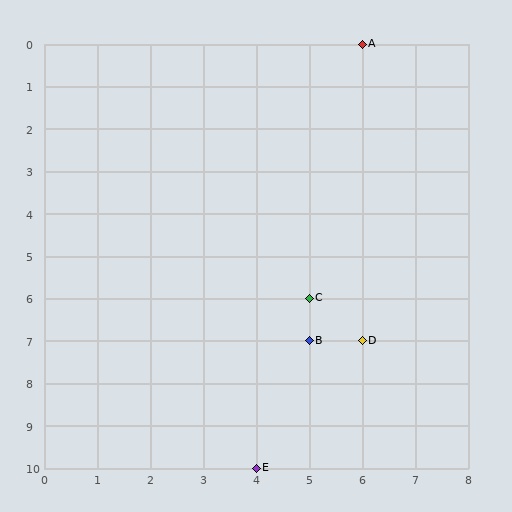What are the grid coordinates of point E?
Point E is at grid coordinates (4, 10).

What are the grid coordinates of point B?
Point B is at grid coordinates (5, 7).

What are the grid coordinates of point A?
Point A is at grid coordinates (6, 0).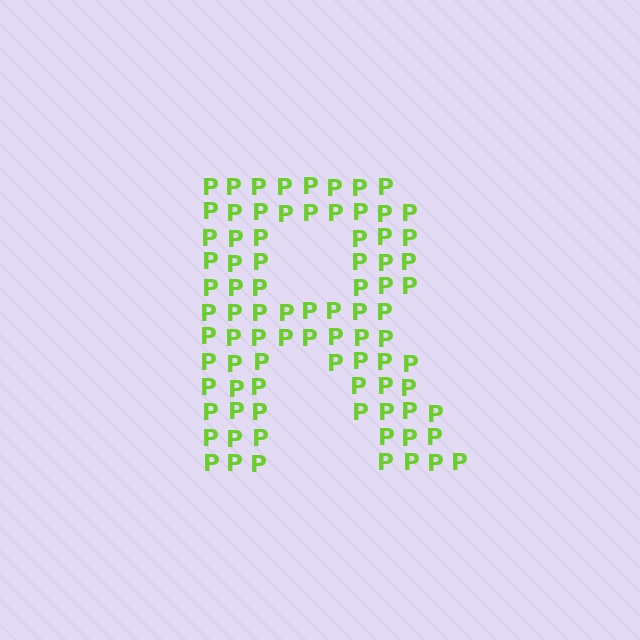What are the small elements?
The small elements are letter P's.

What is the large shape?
The large shape is the letter R.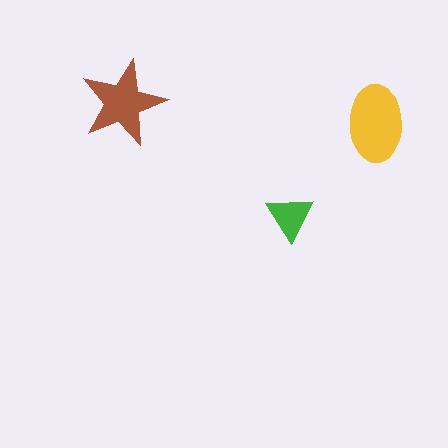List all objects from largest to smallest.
The yellow ellipse, the brown star, the green triangle.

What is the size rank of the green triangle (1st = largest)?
3rd.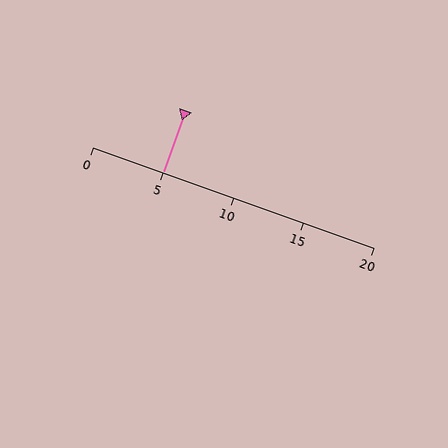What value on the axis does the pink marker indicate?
The marker indicates approximately 5.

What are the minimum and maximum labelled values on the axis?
The axis runs from 0 to 20.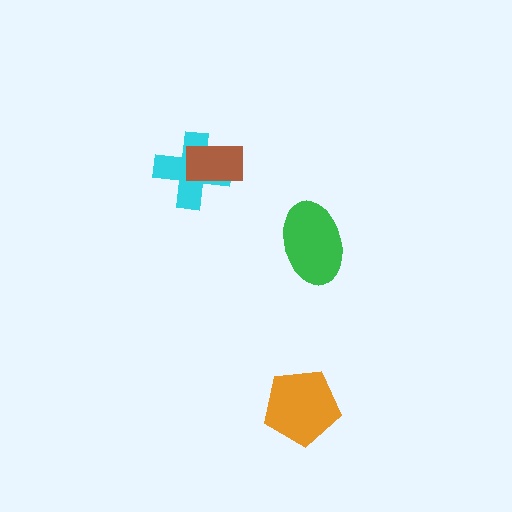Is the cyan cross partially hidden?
Yes, it is partially covered by another shape.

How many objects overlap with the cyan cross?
1 object overlaps with the cyan cross.